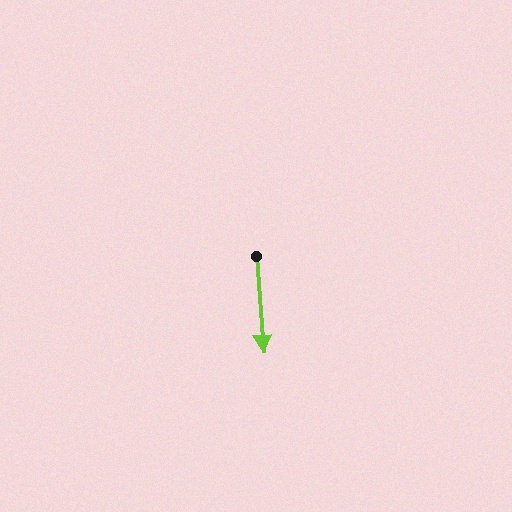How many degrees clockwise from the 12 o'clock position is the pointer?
Approximately 176 degrees.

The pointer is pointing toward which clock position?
Roughly 6 o'clock.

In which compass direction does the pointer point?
South.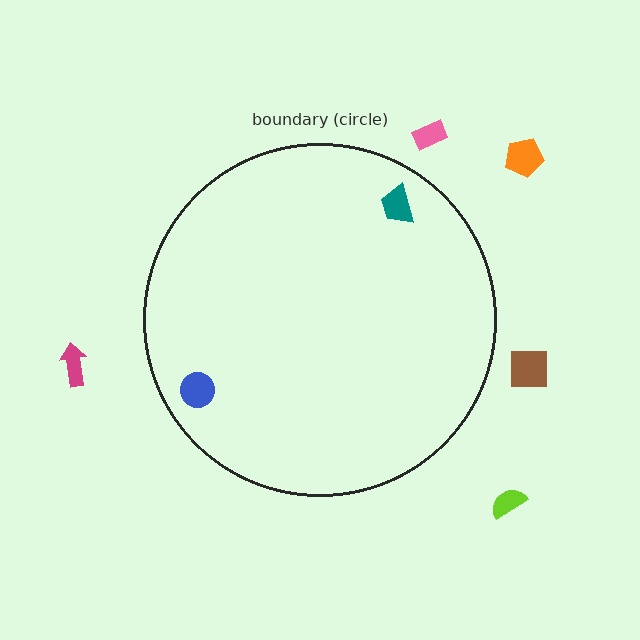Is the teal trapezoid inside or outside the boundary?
Inside.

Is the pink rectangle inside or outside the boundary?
Outside.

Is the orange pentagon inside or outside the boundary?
Outside.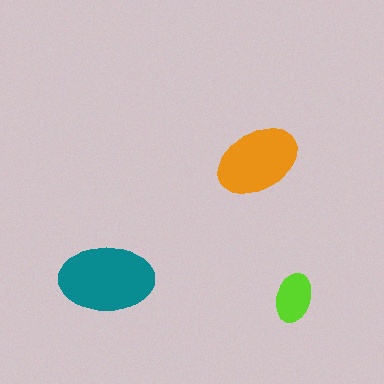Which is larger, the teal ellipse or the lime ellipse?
The teal one.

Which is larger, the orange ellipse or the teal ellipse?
The teal one.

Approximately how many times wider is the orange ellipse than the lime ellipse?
About 1.5 times wider.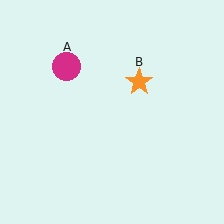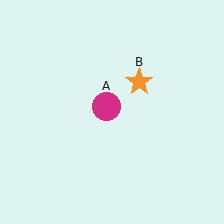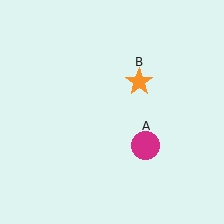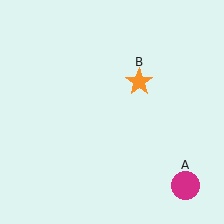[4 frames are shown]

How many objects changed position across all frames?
1 object changed position: magenta circle (object A).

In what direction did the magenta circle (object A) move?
The magenta circle (object A) moved down and to the right.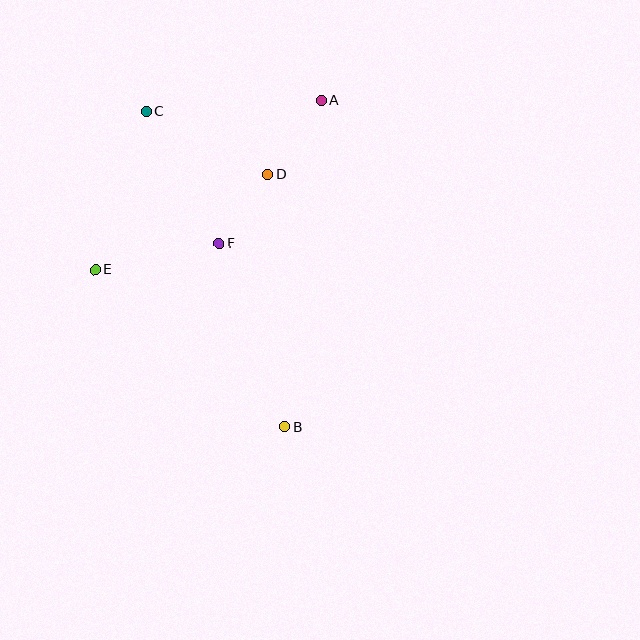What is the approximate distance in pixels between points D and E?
The distance between D and E is approximately 197 pixels.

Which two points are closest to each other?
Points D and F are closest to each other.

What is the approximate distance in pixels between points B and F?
The distance between B and F is approximately 195 pixels.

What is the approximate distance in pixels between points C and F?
The distance between C and F is approximately 151 pixels.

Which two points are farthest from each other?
Points B and C are farthest from each other.